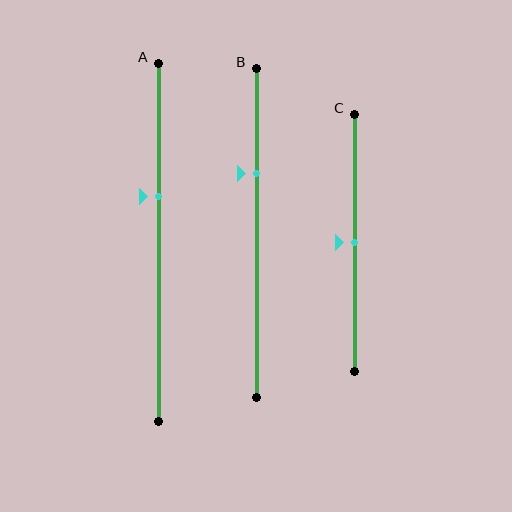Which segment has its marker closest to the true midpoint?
Segment C has its marker closest to the true midpoint.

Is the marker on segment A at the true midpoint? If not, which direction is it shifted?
No, the marker on segment A is shifted upward by about 13% of the segment length.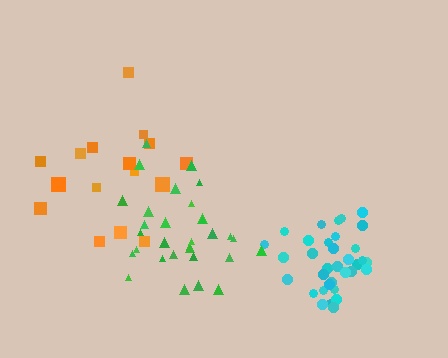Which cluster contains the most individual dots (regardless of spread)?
Cyan (34).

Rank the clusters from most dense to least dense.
cyan, green, orange.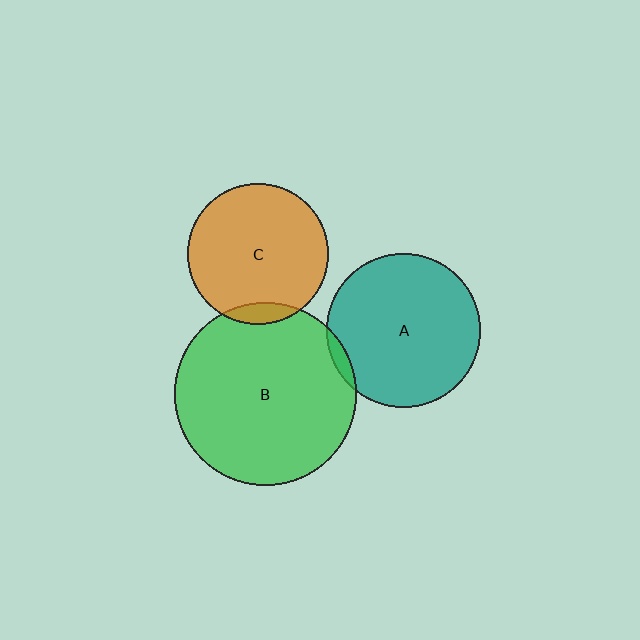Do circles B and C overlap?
Yes.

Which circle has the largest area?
Circle B (green).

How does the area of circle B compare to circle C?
Approximately 1.7 times.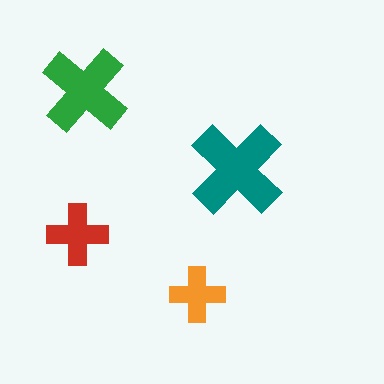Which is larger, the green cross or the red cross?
The green one.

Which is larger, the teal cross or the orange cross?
The teal one.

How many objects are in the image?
There are 4 objects in the image.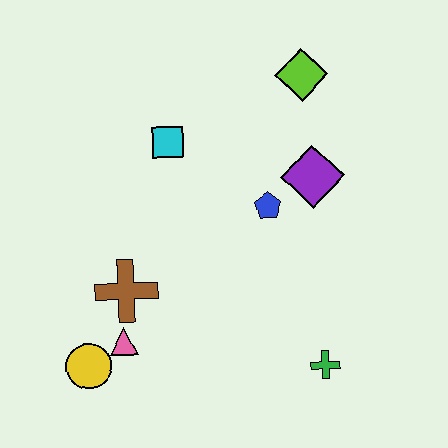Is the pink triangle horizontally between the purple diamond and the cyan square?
No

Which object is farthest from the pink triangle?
The lime diamond is farthest from the pink triangle.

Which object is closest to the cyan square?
The blue pentagon is closest to the cyan square.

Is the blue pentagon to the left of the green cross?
Yes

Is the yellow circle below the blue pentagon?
Yes